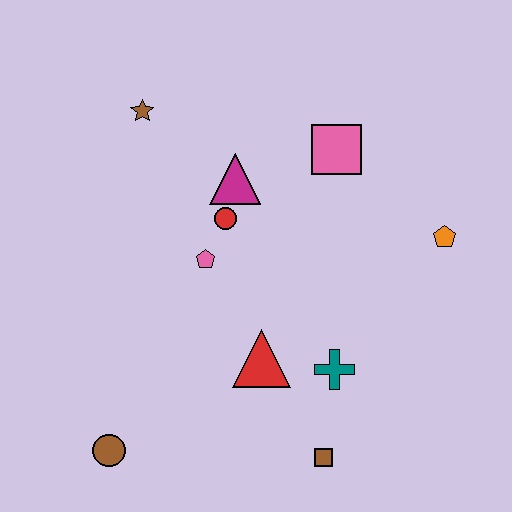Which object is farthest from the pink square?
The brown circle is farthest from the pink square.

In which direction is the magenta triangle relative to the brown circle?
The magenta triangle is above the brown circle.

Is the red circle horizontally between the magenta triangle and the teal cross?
No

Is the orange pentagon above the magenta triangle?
No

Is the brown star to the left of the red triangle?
Yes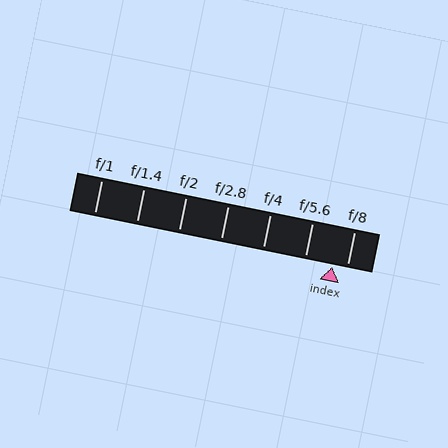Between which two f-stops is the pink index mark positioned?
The index mark is between f/5.6 and f/8.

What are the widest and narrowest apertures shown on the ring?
The widest aperture shown is f/1 and the narrowest is f/8.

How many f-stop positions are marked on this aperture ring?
There are 7 f-stop positions marked.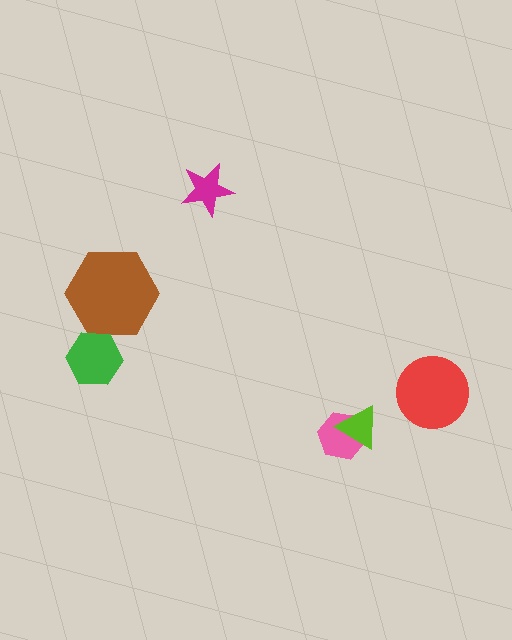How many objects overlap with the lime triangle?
1 object overlaps with the lime triangle.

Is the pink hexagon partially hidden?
Yes, it is partially covered by another shape.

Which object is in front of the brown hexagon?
The green hexagon is in front of the brown hexagon.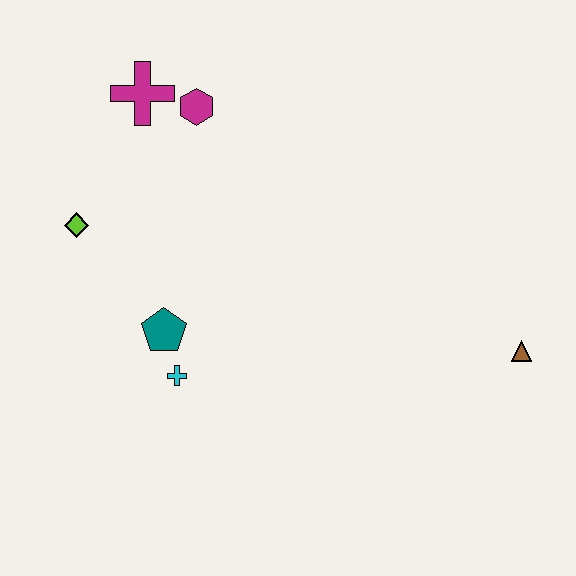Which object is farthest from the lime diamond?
The brown triangle is farthest from the lime diamond.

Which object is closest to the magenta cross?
The magenta hexagon is closest to the magenta cross.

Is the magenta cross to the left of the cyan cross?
Yes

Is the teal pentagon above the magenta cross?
No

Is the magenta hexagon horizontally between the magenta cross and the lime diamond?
No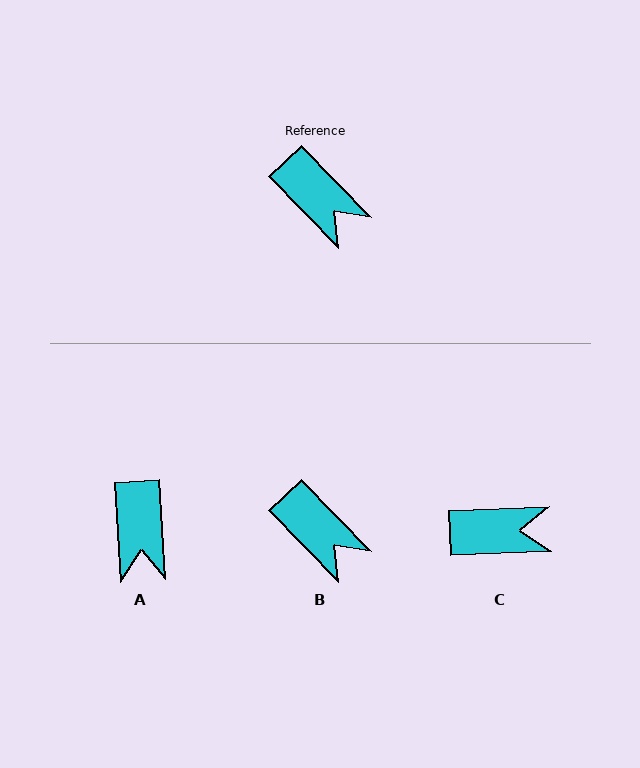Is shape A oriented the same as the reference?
No, it is off by about 41 degrees.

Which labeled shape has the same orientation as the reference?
B.